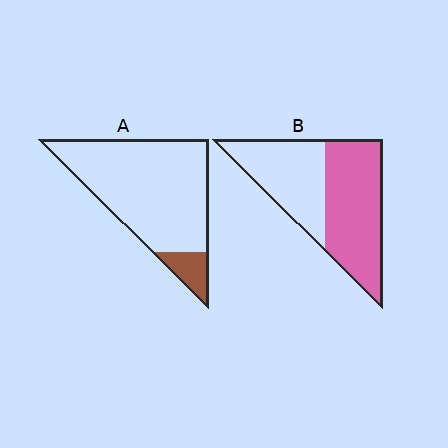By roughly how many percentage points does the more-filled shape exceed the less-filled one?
By roughly 45 percentage points (B over A).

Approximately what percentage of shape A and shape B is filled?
A is approximately 10% and B is approximately 55%.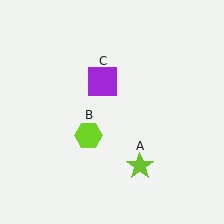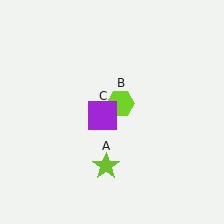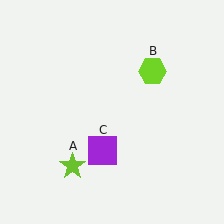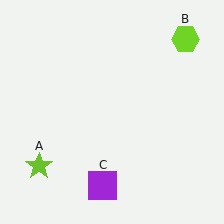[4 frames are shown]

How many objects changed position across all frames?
3 objects changed position: lime star (object A), lime hexagon (object B), purple square (object C).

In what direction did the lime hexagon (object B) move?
The lime hexagon (object B) moved up and to the right.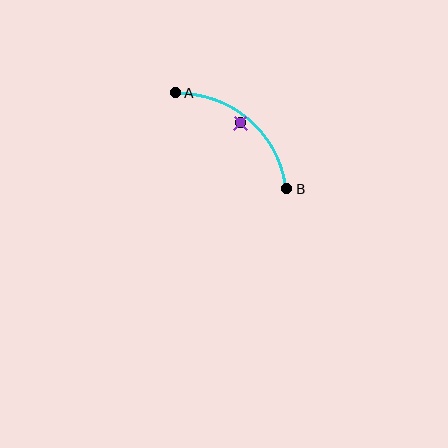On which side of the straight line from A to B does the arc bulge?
The arc bulges above and to the right of the straight line connecting A and B.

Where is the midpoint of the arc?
The arc midpoint is the point on the curve farthest from the straight line joining A and B. It sits above and to the right of that line.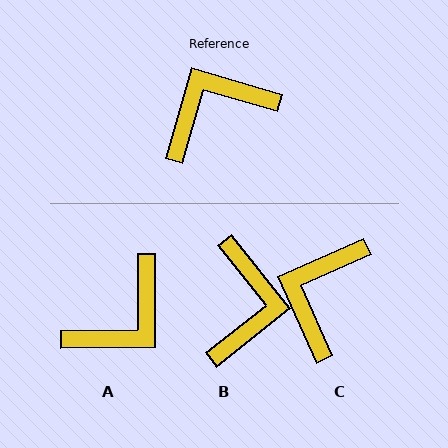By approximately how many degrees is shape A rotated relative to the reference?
Approximately 164 degrees clockwise.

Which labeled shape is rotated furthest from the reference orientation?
A, about 164 degrees away.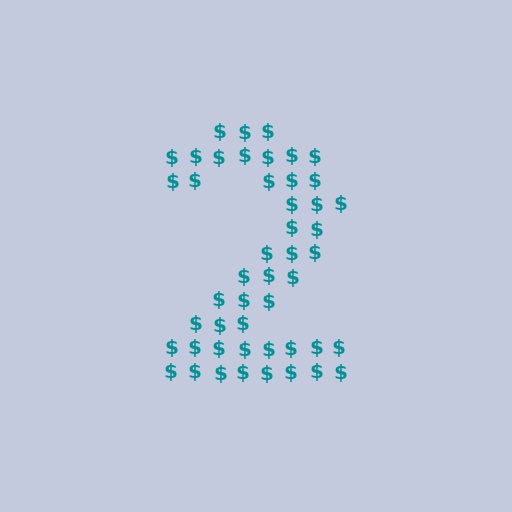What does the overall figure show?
The overall figure shows the digit 2.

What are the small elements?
The small elements are dollar signs.